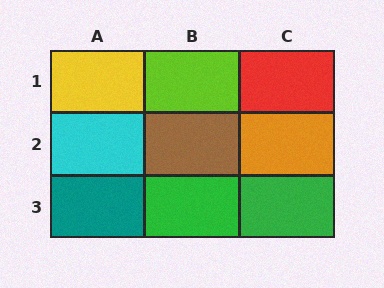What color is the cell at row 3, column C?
Green.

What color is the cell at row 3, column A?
Teal.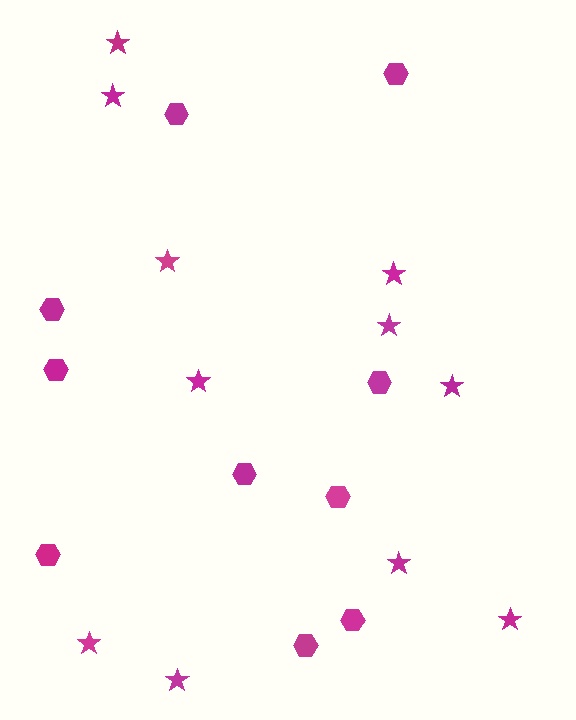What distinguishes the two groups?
There are 2 groups: one group of stars (11) and one group of hexagons (10).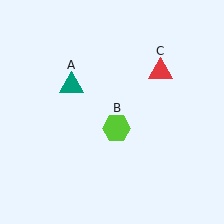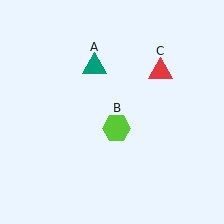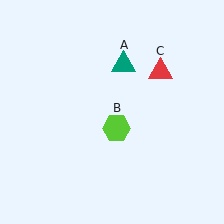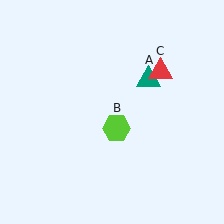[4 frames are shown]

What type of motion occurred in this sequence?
The teal triangle (object A) rotated clockwise around the center of the scene.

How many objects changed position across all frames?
1 object changed position: teal triangle (object A).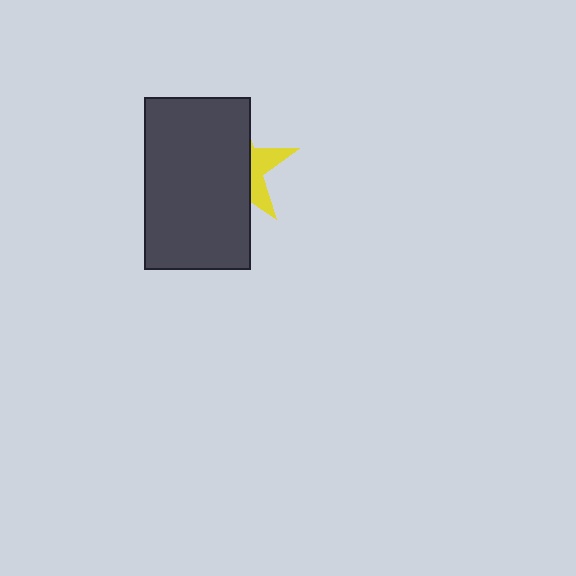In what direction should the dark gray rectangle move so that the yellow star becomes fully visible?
The dark gray rectangle should move left. That is the shortest direction to clear the overlap and leave the yellow star fully visible.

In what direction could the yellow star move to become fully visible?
The yellow star could move right. That would shift it out from behind the dark gray rectangle entirely.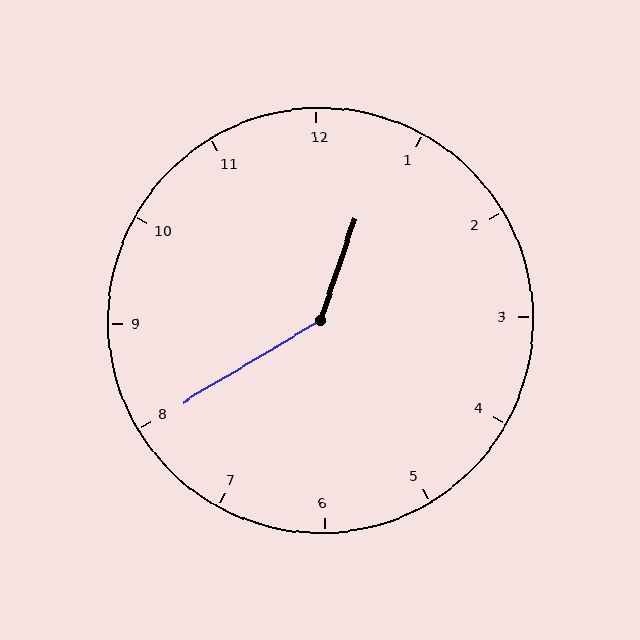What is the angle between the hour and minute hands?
Approximately 140 degrees.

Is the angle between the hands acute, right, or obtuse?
It is obtuse.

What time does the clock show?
12:40.